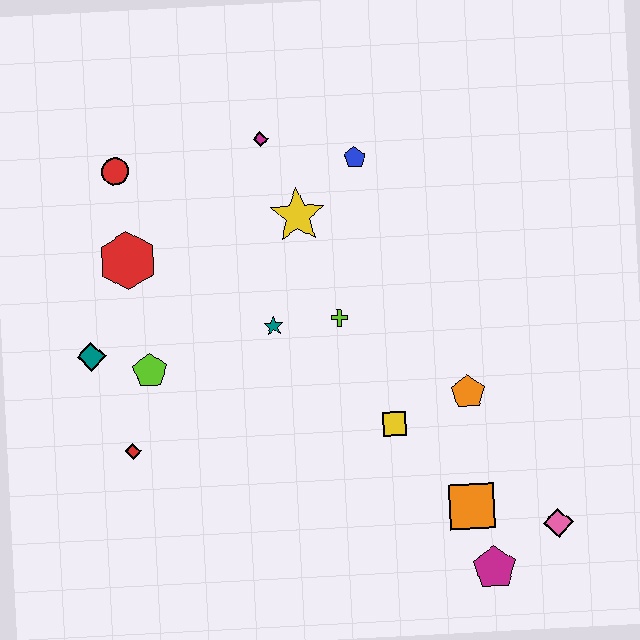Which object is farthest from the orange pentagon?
The red circle is farthest from the orange pentagon.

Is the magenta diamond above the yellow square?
Yes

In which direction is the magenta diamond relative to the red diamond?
The magenta diamond is above the red diamond.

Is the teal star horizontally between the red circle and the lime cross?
Yes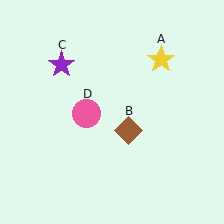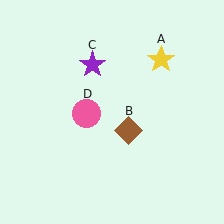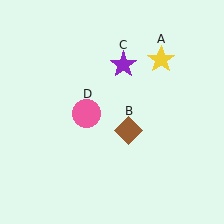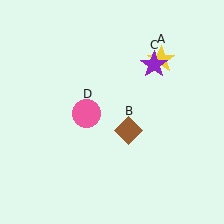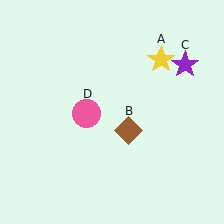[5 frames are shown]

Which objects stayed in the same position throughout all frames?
Yellow star (object A) and brown diamond (object B) and pink circle (object D) remained stationary.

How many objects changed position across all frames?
1 object changed position: purple star (object C).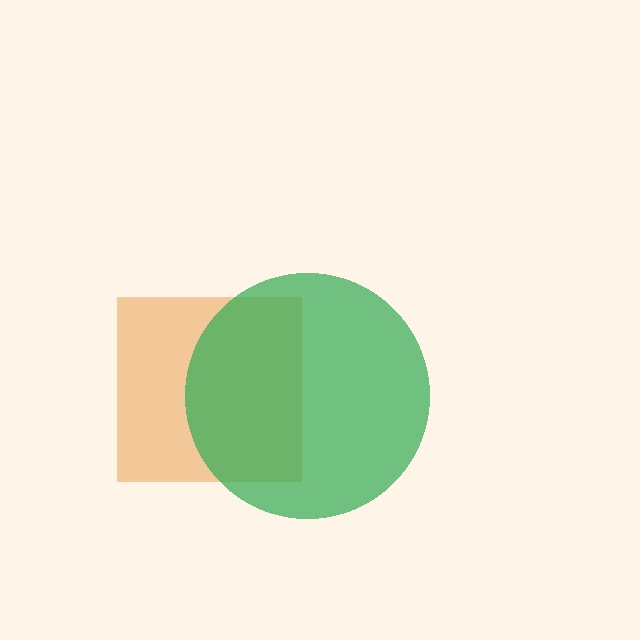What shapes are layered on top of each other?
The layered shapes are: an orange square, a green circle.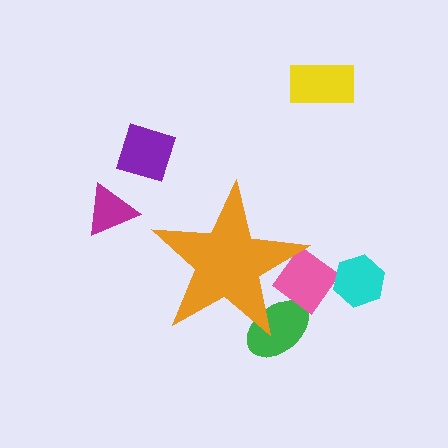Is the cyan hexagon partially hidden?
No, the cyan hexagon is fully visible.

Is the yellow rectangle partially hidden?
No, the yellow rectangle is fully visible.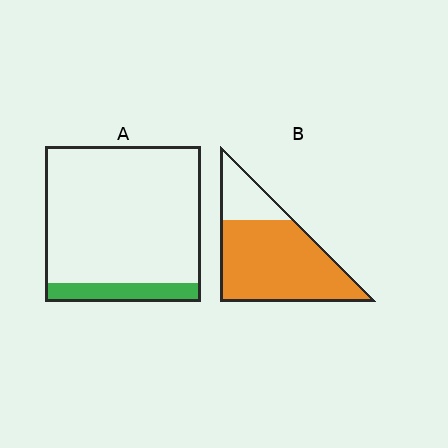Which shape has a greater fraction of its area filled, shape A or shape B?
Shape B.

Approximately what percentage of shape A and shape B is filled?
A is approximately 10% and B is approximately 75%.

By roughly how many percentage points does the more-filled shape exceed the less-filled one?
By roughly 65 percentage points (B over A).